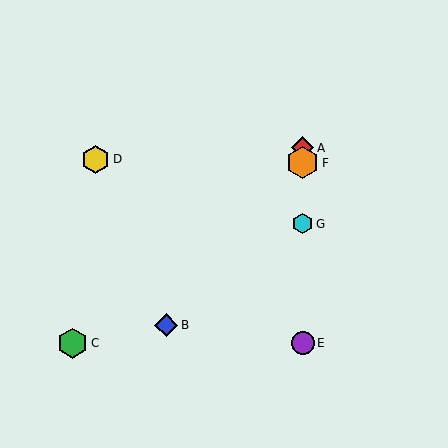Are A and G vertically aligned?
Yes, both are at x≈303.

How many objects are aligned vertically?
4 objects (A, E, F, G) are aligned vertically.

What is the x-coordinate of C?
Object C is at x≈73.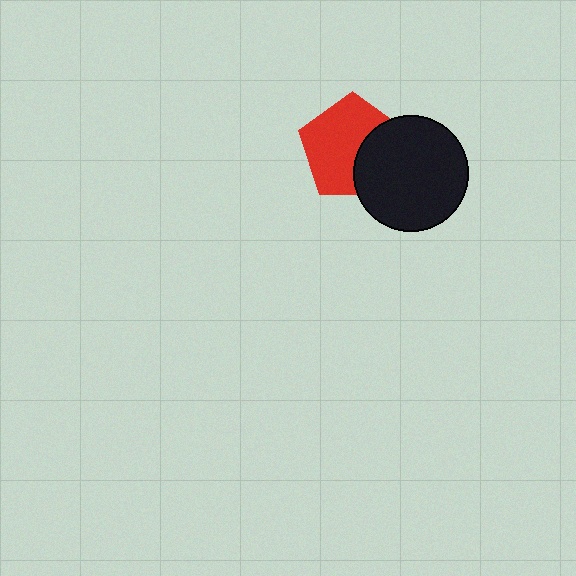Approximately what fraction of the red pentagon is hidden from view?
Roughly 35% of the red pentagon is hidden behind the black circle.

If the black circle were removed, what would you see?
You would see the complete red pentagon.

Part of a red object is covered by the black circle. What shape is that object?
It is a pentagon.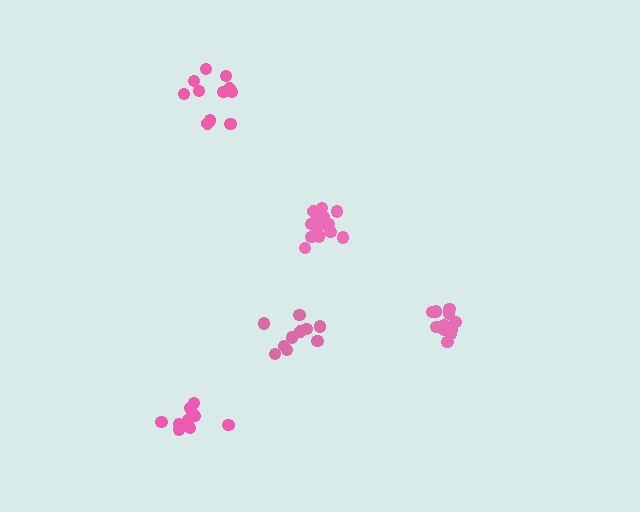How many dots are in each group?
Group 1: 12 dots, Group 2: 10 dots, Group 3: 14 dots, Group 4: 11 dots, Group 5: 10 dots (57 total).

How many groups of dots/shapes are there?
There are 5 groups.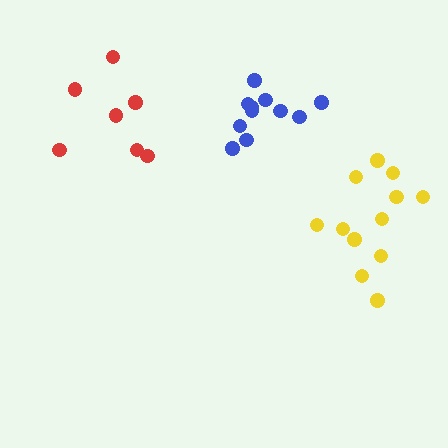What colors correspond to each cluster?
The clusters are colored: red, blue, yellow.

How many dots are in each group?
Group 1: 7 dots, Group 2: 11 dots, Group 3: 12 dots (30 total).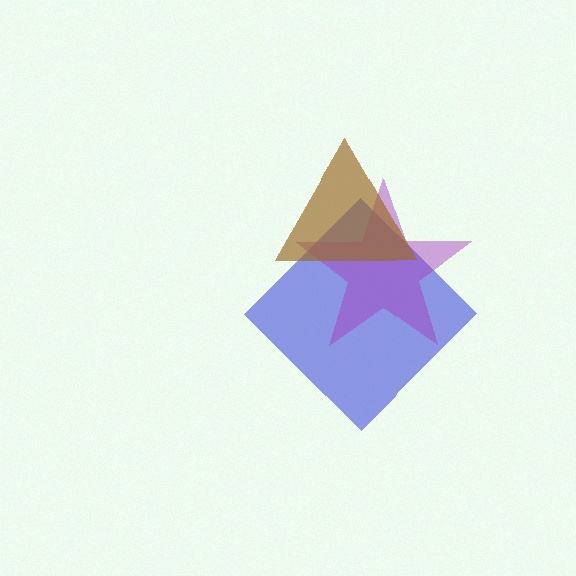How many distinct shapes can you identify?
There are 3 distinct shapes: a blue diamond, a purple star, a brown triangle.